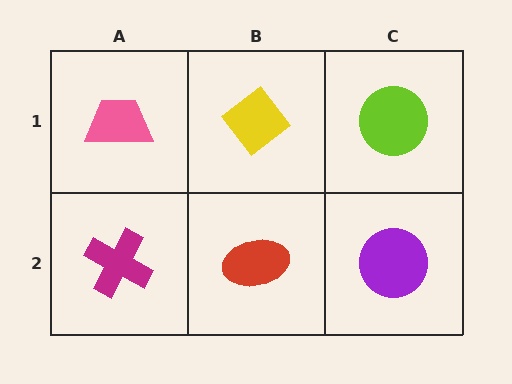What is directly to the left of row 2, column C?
A red ellipse.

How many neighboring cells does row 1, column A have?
2.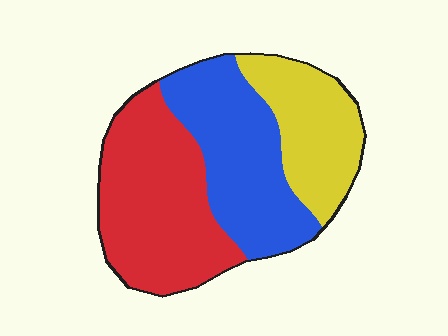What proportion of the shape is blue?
Blue takes up between a quarter and a half of the shape.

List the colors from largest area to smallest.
From largest to smallest: red, blue, yellow.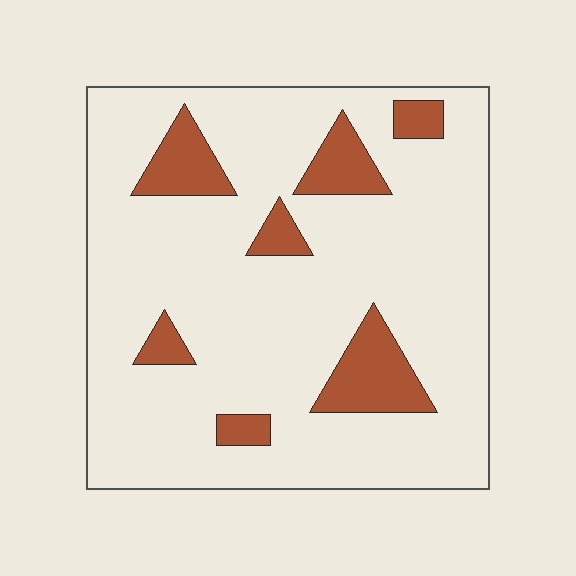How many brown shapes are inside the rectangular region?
7.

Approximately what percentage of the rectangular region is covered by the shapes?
Approximately 15%.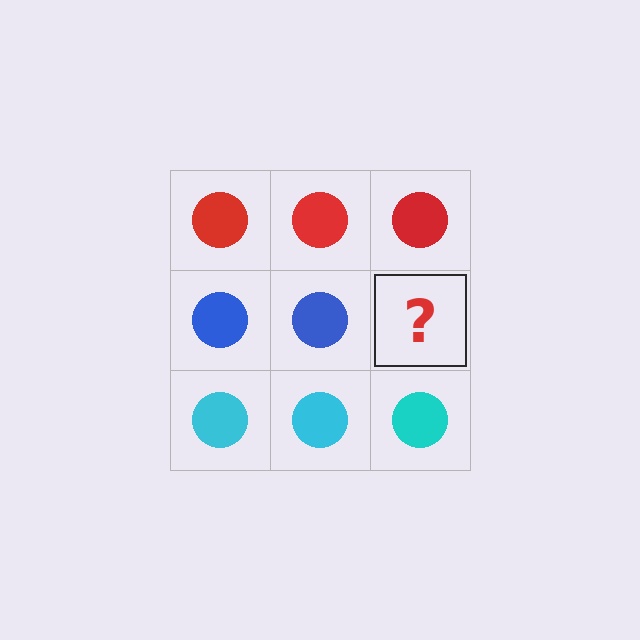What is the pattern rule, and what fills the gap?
The rule is that each row has a consistent color. The gap should be filled with a blue circle.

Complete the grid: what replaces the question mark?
The question mark should be replaced with a blue circle.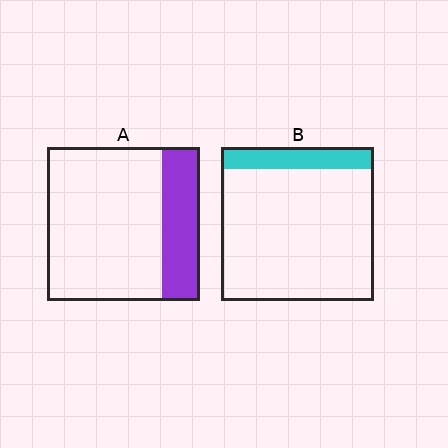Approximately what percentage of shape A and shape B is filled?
A is approximately 25% and B is approximately 15%.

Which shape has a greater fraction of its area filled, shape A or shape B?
Shape A.